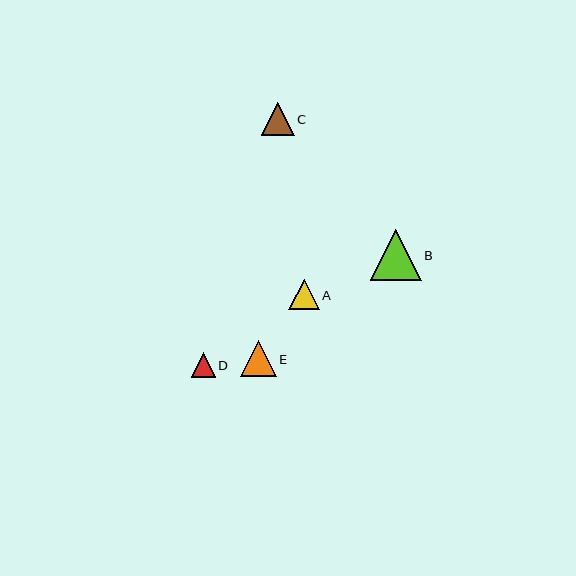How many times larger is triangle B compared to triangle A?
Triangle B is approximately 1.7 times the size of triangle A.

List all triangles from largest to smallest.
From largest to smallest: B, E, C, A, D.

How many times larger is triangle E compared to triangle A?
Triangle E is approximately 1.1 times the size of triangle A.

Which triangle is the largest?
Triangle B is the largest with a size of approximately 51 pixels.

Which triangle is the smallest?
Triangle D is the smallest with a size of approximately 24 pixels.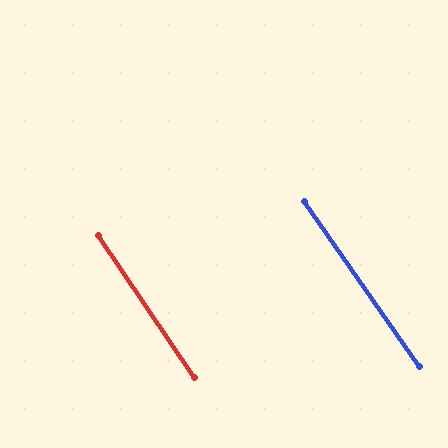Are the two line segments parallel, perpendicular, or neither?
Parallel — their directions differ by only 0.6°.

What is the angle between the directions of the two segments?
Approximately 1 degree.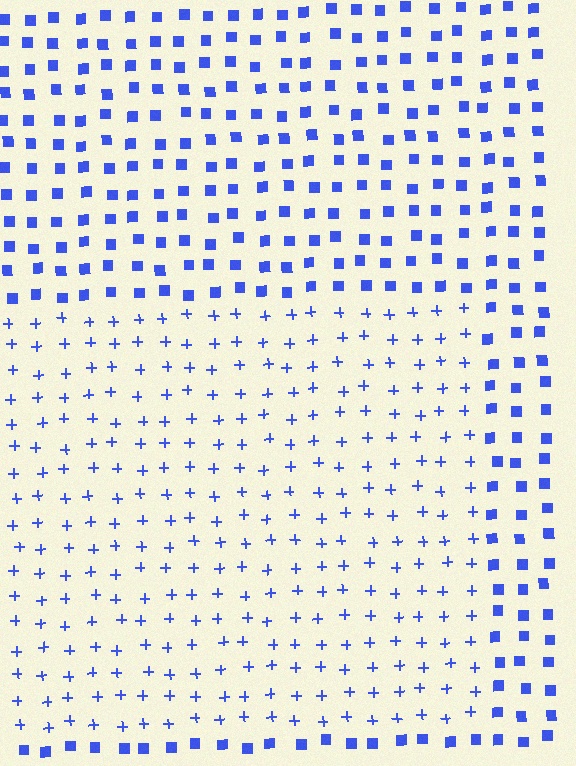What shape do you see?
I see a rectangle.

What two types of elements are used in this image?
The image uses plus signs inside the rectangle region and squares outside it.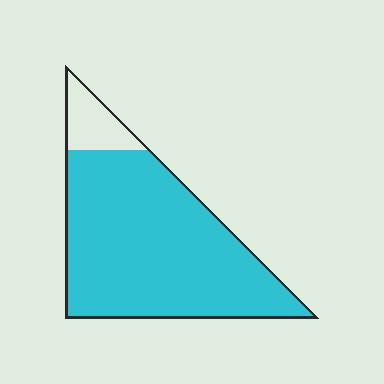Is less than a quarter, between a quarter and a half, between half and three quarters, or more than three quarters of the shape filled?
More than three quarters.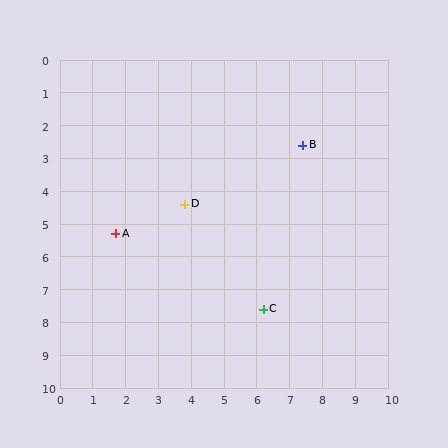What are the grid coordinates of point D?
Point D is at approximately (3.8, 4.4).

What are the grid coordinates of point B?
Point B is at approximately (7.4, 2.6).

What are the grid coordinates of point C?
Point C is at approximately (6.2, 7.6).